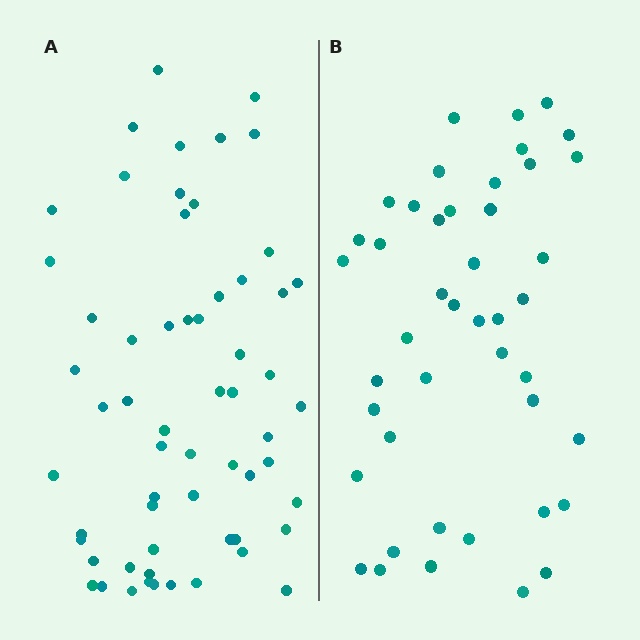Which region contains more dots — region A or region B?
Region A (the left region) has more dots.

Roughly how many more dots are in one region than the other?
Region A has approximately 15 more dots than region B.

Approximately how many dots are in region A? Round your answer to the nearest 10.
About 60 dots.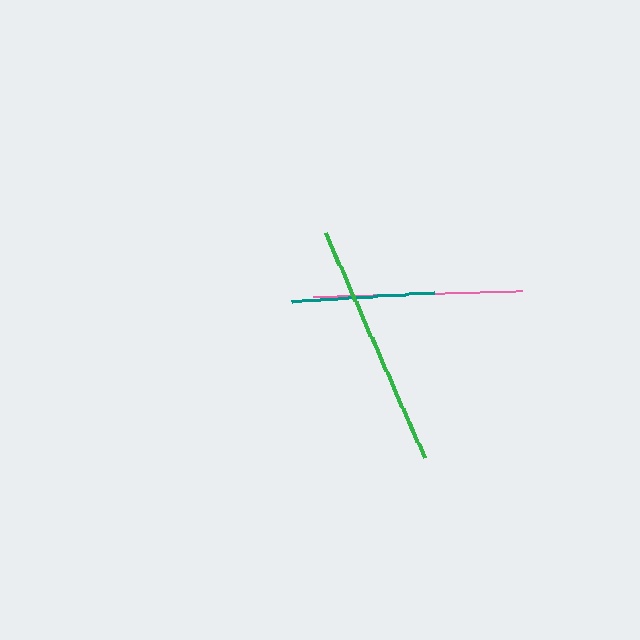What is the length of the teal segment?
The teal segment is approximately 143 pixels long.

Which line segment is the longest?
The green line is the longest at approximately 246 pixels.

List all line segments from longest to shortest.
From longest to shortest: green, pink, teal.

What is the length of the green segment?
The green segment is approximately 246 pixels long.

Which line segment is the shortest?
The teal line is the shortest at approximately 143 pixels.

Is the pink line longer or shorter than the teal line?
The pink line is longer than the teal line.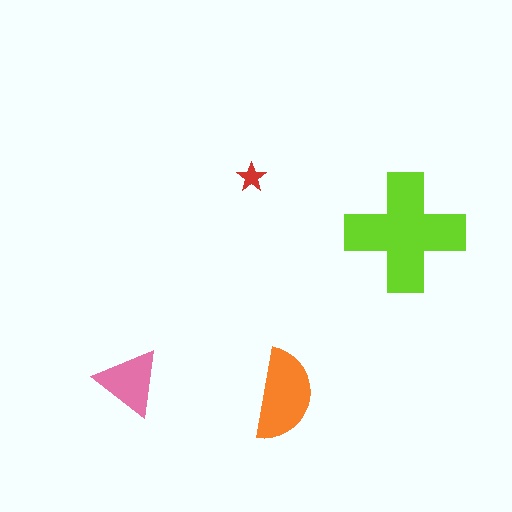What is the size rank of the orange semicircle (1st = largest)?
2nd.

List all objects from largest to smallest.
The lime cross, the orange semicircle, the pink triangle, the red star.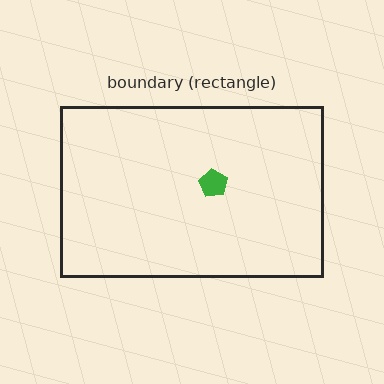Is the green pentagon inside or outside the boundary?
Inside.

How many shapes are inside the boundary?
1 inside, 0 outside.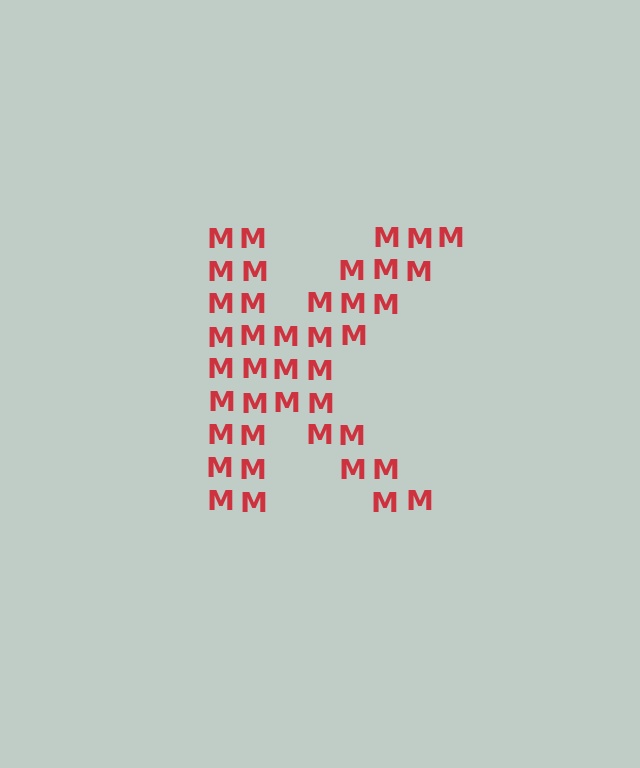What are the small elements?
The small elements are letter M's.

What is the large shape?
The large shape is the letter K.